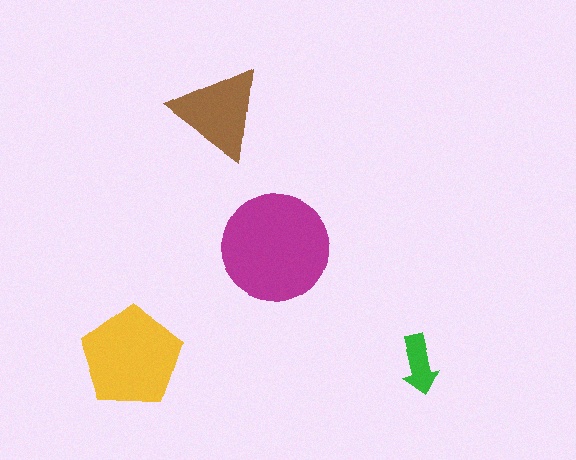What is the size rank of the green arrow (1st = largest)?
4th.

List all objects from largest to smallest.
The magenta circle, the yellow pentagon, the brown triangle, the green arrow.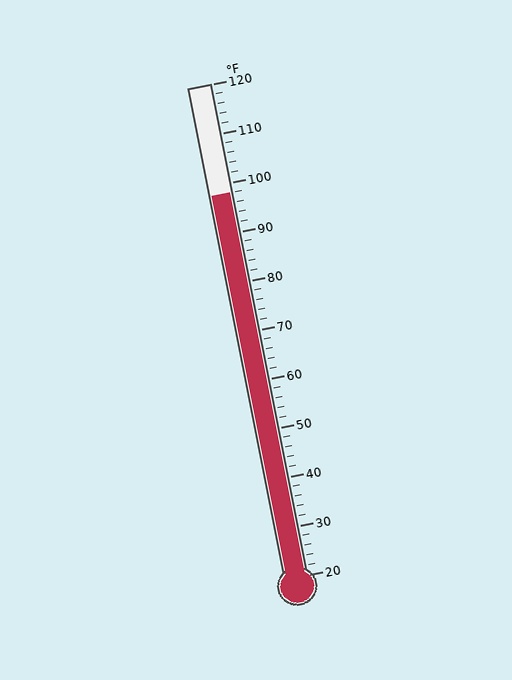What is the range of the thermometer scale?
The thermometer scale ranges from 20°F to 120°F.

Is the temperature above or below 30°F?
The temperature is above 30°F.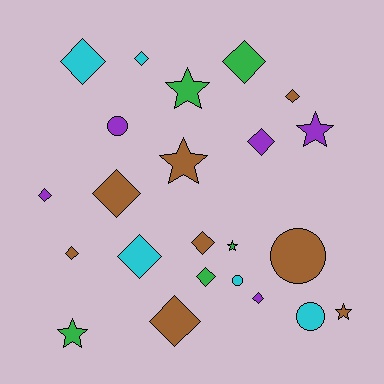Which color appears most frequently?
Brown, with 8 objects.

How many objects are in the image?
There are 23 objects.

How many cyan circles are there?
There are 2 cyan circles.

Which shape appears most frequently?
Diamond, with 13 objects.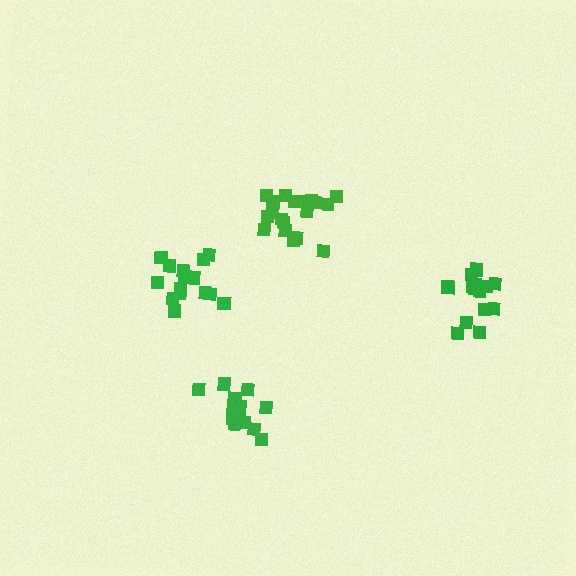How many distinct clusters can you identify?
There are 4 distinct clusters.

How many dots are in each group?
Group 1: 14 dots, Group 2: 19 dots, Group 3: 15 dots, Group 4: 13 dots (61 total).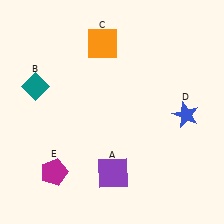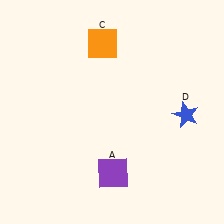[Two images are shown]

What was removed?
The teal diamond (B), the magenta pentagon (E) were removed in Image 2.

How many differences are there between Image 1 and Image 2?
There are 2 differences between the two images.